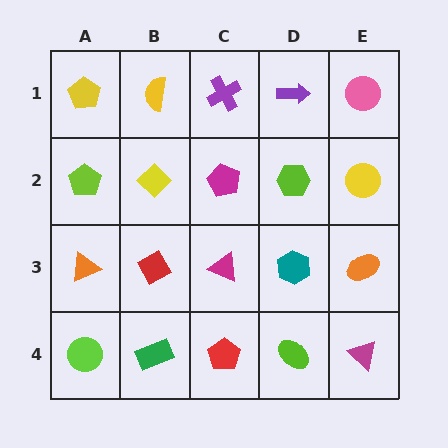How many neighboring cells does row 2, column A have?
3.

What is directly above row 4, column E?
An orange ellipse.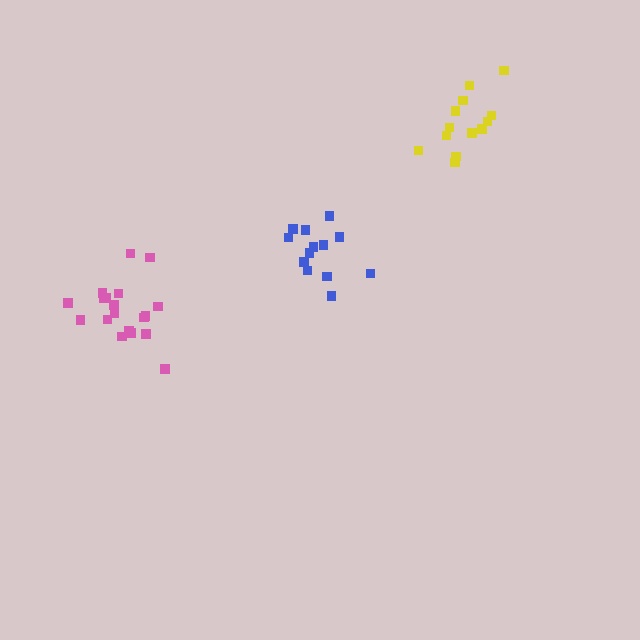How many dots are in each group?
Group 1: 13 dots, Group 2: 13 dots, Group 3: 19 dots (45 total).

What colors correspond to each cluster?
The clusters are colored: yellow, blue, pink.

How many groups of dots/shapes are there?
There are 3 groups.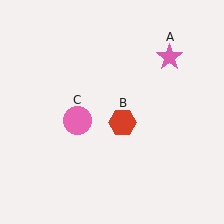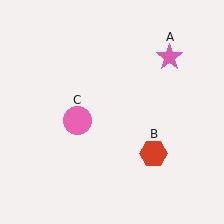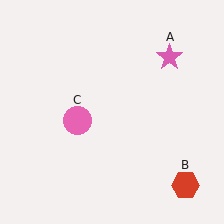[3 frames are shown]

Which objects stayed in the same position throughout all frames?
Pink star (object A) and pink circle (object C) remained stationary.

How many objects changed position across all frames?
1 object changed position: red hexagon (object B).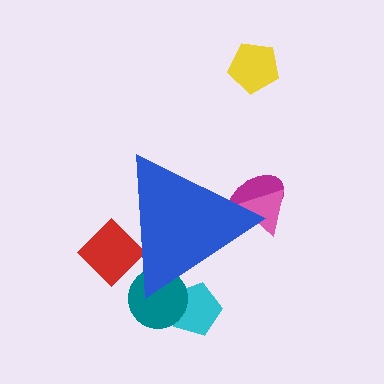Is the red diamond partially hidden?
Yes, the red diamond is partially hidden behind the blue triangle.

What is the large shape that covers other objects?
A blue triangle.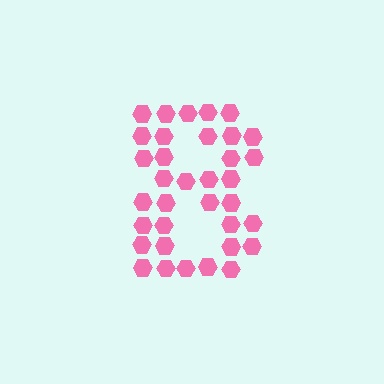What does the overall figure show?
The overall figure shows the digit 8.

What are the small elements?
The small elements are hexagons.